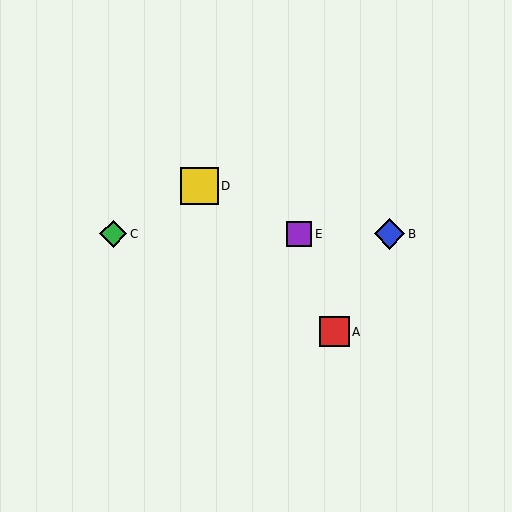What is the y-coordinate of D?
Object D is at y≈186.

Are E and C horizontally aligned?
Yes, both are at y≈234.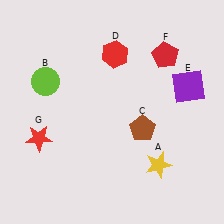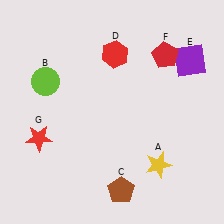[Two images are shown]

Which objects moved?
The objects that moved are: the brown pentagon (C), the purple square (E).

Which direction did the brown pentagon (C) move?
The brown pentagon (C) moved down.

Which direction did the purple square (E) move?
The purple square (E) moved up.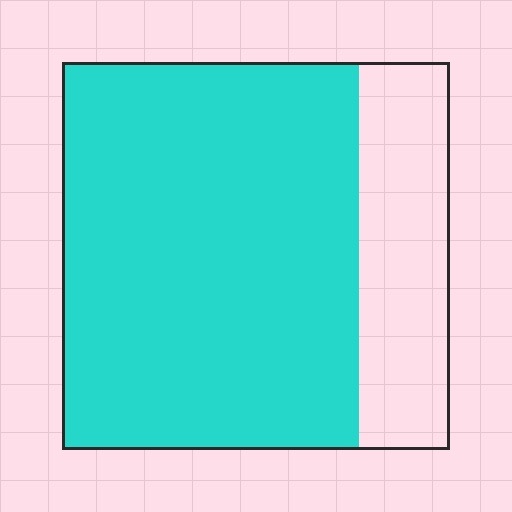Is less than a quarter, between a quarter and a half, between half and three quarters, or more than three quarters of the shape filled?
More than three quarters.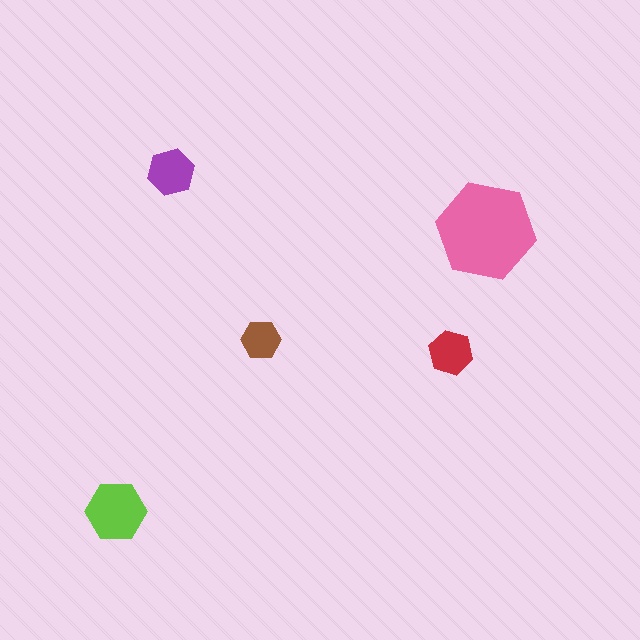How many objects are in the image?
There are 5 objects in the image.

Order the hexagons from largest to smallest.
the pink one, the lime one, the purple one, the red one, the brown one.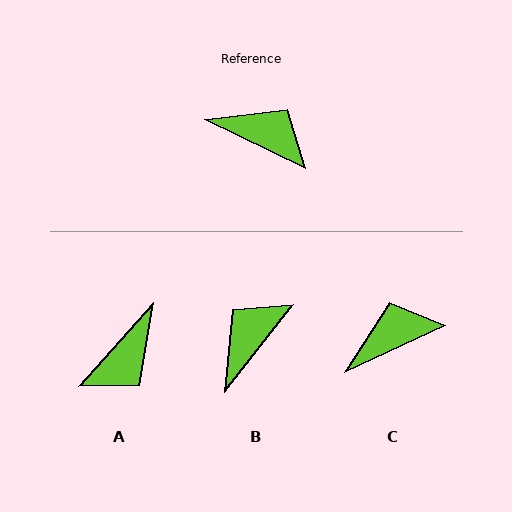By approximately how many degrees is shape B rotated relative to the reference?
Approximately 78 degrees counter-clockwise.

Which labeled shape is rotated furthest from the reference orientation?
A, about 106 degrees away.